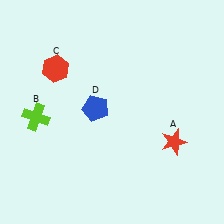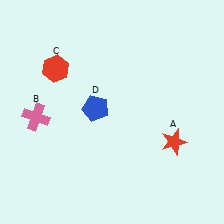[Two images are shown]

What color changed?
The cross (B) changed from lime in Image 1 to pink in Image 2.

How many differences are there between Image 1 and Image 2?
There is 1 difference between the two images.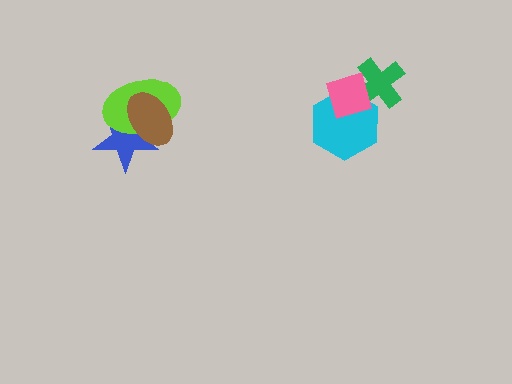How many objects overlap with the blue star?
2 objects overlap with the blue star.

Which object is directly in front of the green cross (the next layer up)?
The cyan hexagon is directly in front of the green cross.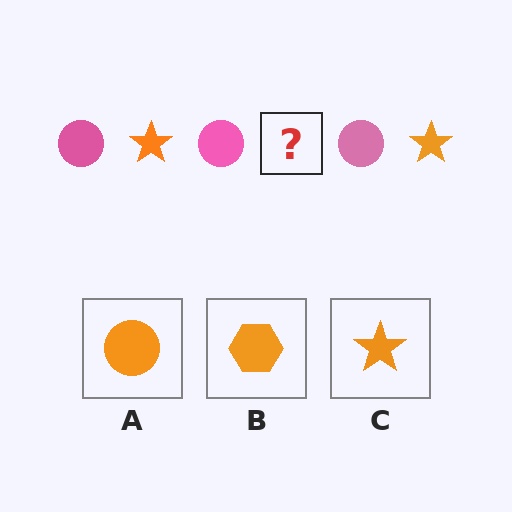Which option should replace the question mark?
Option C.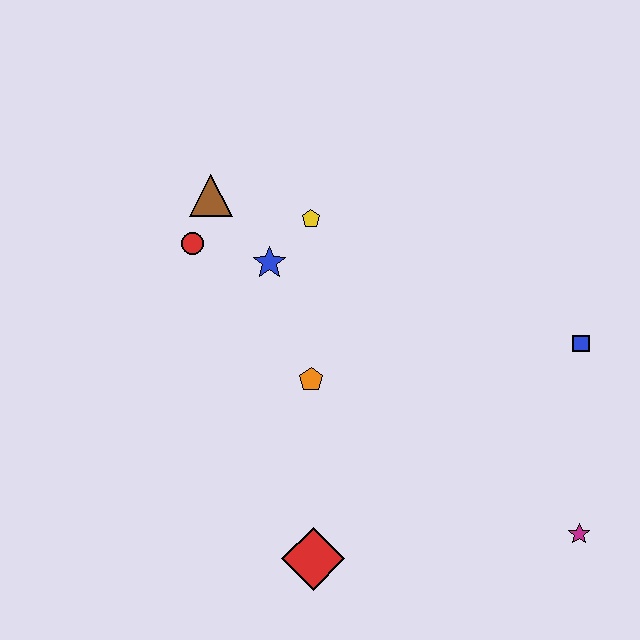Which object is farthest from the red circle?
The magenta star is farthest from the red circle.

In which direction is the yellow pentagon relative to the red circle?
The yellow pentagon is to the right of the red circle.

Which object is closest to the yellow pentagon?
The blue star is closest to the yellow pentagon.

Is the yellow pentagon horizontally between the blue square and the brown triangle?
Yes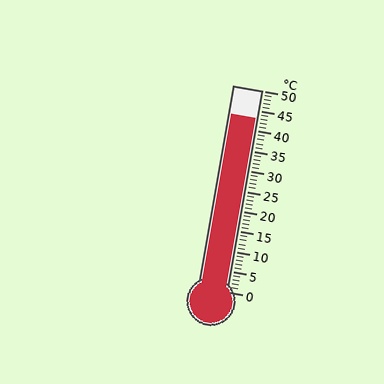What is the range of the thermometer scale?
The thermometer scale ranges from 0°C to 50°C.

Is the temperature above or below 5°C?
The temperature is above 5°C.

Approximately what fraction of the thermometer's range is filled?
The thermometer is filled to approximately 85% of its range.